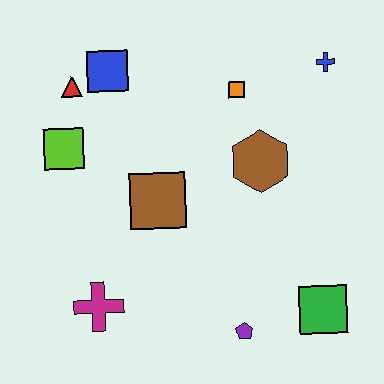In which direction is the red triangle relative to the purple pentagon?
The red triangle is above the purple pentagon.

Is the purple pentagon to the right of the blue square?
Yes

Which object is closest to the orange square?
The brown hexagon is closest to the orange square.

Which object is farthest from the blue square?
The green square is farthest from the blue square.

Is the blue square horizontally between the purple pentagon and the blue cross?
No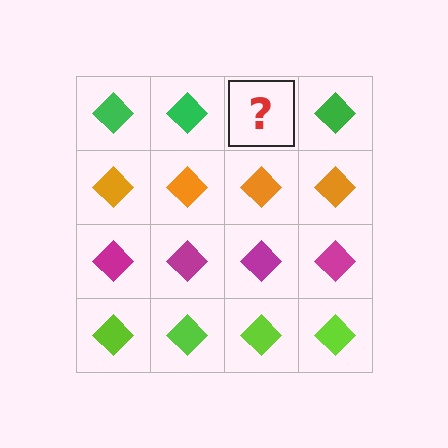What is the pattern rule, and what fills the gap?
The rule is that each row has a consistent color. The gap should be filled with a green diamond.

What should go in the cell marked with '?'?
The missing cell should contain a green diamond.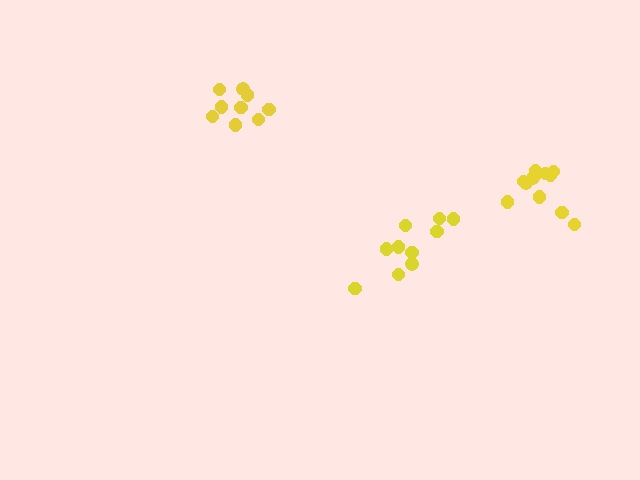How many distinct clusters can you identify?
There are 3 distinct clusters.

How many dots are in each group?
Group 1: 9 dots, Group 2: 10 dots, Group 3: 12 dots (31 total).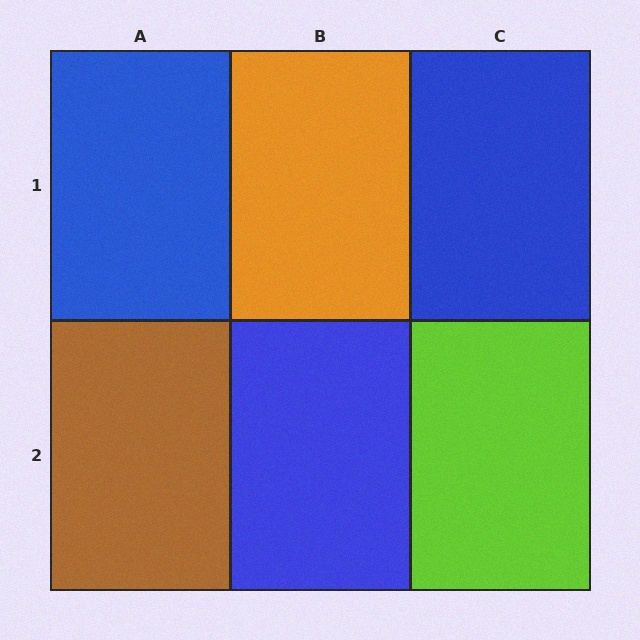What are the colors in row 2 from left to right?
Brown, blue, lime.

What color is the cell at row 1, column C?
Blue.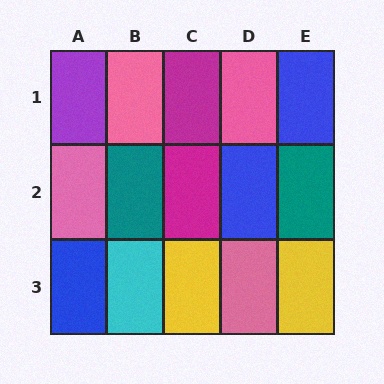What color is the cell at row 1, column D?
Pink.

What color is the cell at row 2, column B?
Teal.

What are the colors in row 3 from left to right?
Blue, cyan, yellow, pink, yellow.